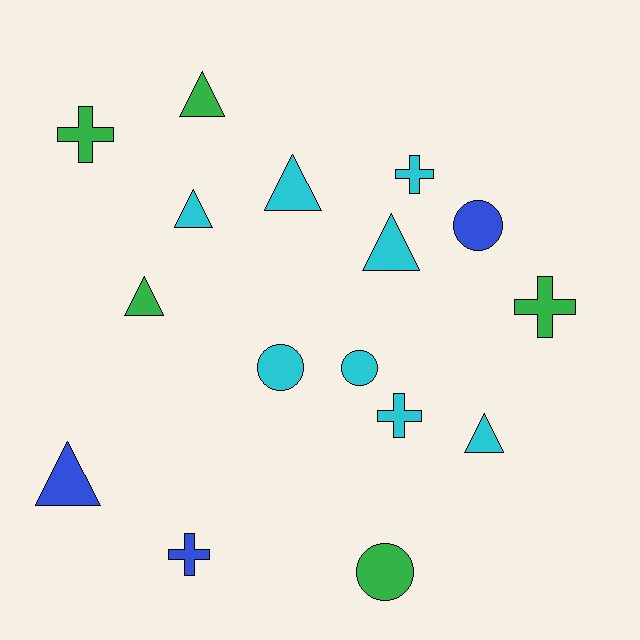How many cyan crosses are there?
There are 2 cyan crosses.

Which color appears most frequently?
Cyan, with 8 objects.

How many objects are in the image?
There are 16 objects.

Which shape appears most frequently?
Triangle, with 7 objects.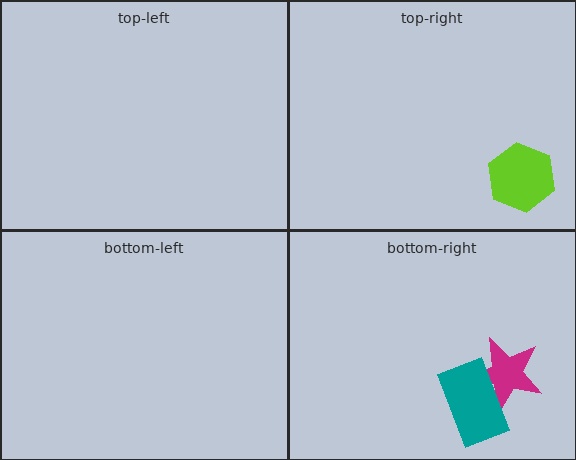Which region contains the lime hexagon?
The top-right region.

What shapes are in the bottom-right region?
The magenta star, the teal rectangle.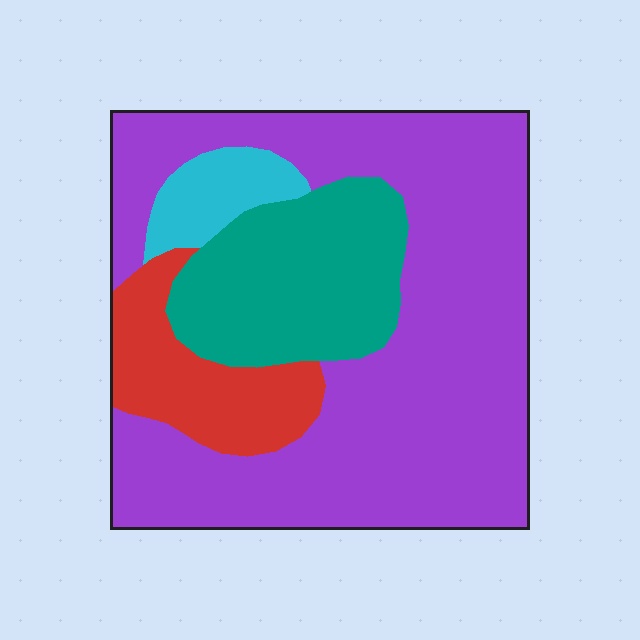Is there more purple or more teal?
Purple.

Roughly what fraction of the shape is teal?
Teal takes up about one fifth (1/5) of the shape.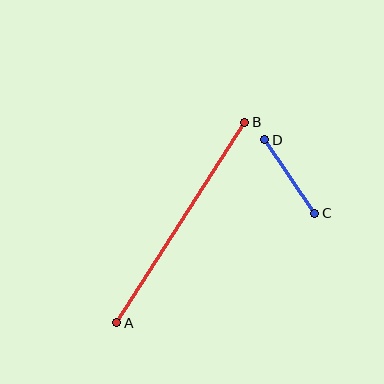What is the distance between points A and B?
The distance is approximately 238 pixels.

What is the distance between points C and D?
The distance is approximately 89 pixels.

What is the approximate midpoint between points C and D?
The midpoint is at approximately (290, 176) pixels.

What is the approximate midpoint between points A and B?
The midpoint is at approximately (181, 222) pixels.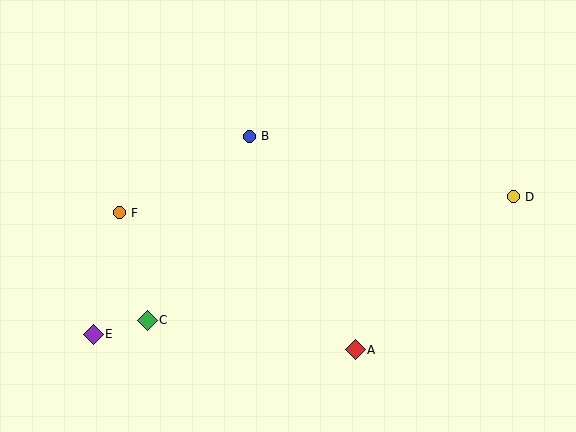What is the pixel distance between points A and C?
The distance between A and C is 210 pixels.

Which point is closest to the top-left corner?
Point F is closest to the top-left corner.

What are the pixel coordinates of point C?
Point C is at (147, 320).